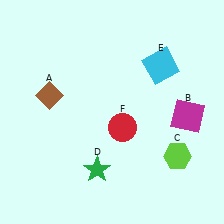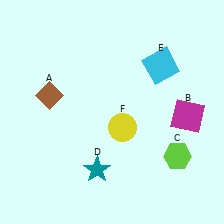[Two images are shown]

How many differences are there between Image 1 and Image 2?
There are 2 differences between the two images.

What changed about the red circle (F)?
In Image 1, F is red. In Image 2, it changed to yellow.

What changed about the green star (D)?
In Image 1, D is green. In Image 2, it changed to teal.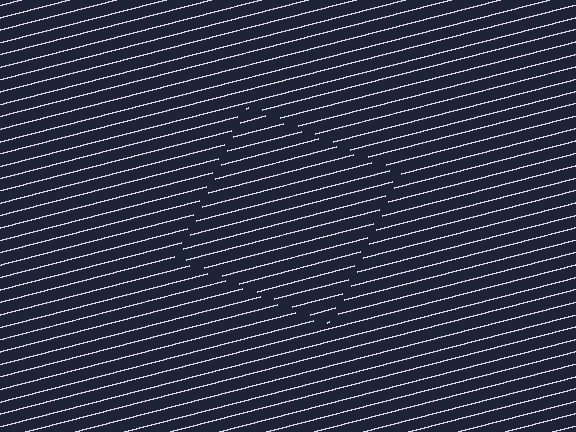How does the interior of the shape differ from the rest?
The interior of the shape contains the same grating, shifted by half a period — the contour is defined by the phase discontinuity where line-ends from the inner and outer gratings abut.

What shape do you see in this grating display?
An illusory square. The interior of the shape contains the same grating, shifted by half a period — the contour is defined by the phase discontinuity where line-ends from the inner and outer gratings abut.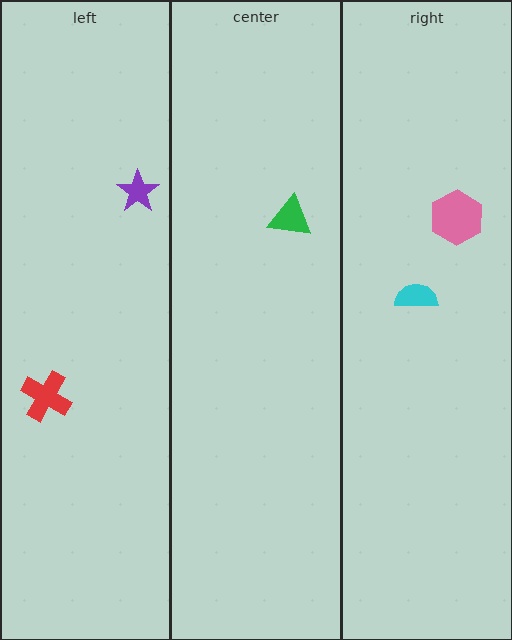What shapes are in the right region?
The pink hexagon, the cyan semicircle.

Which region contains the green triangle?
The center region.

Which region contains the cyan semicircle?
The right region.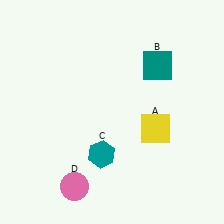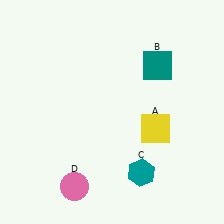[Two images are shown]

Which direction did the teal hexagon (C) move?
The teal hexagon (C) moved right.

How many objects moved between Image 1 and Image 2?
1 object moved between the two images.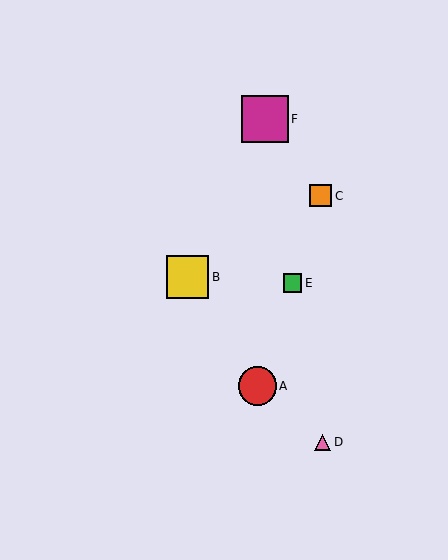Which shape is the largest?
The magenta square (labeled F) is the largest.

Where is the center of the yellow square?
The center of the yellow square is at (188, 277).